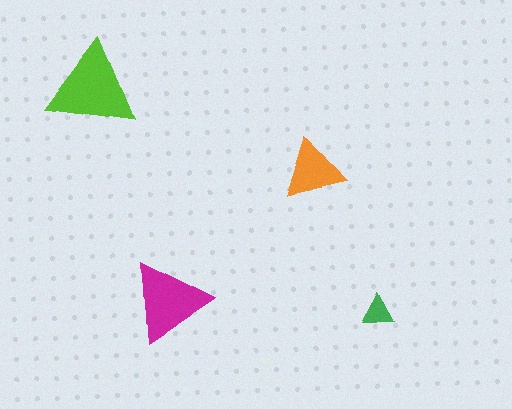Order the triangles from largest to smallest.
the lime one, the magenta one, the orange one, the green one.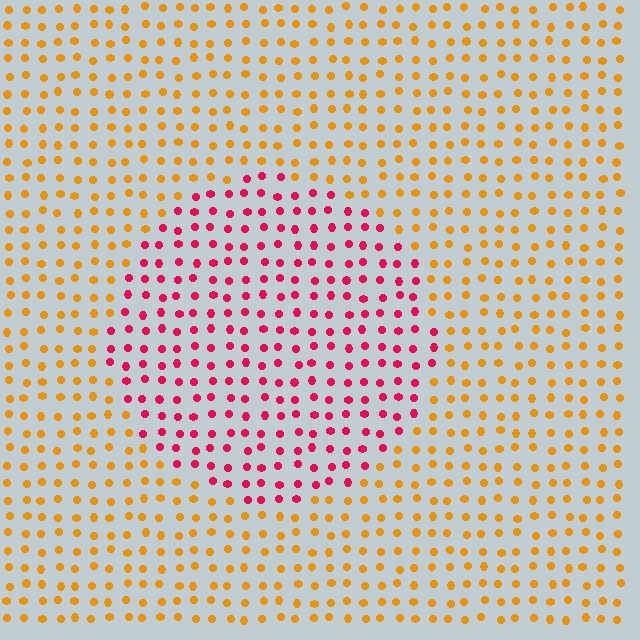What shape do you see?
I see a circle.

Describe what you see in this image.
The image is filled with small orange elements in a uniform arrangement. A circle-shaped region is visible where the elements are tinted to a slightly different hue, forming a subtle color boundary.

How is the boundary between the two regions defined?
The boundary is defined purely by a slight shift in hue (about 56 degrees). Spacing, size, and orientation are identical on both sides.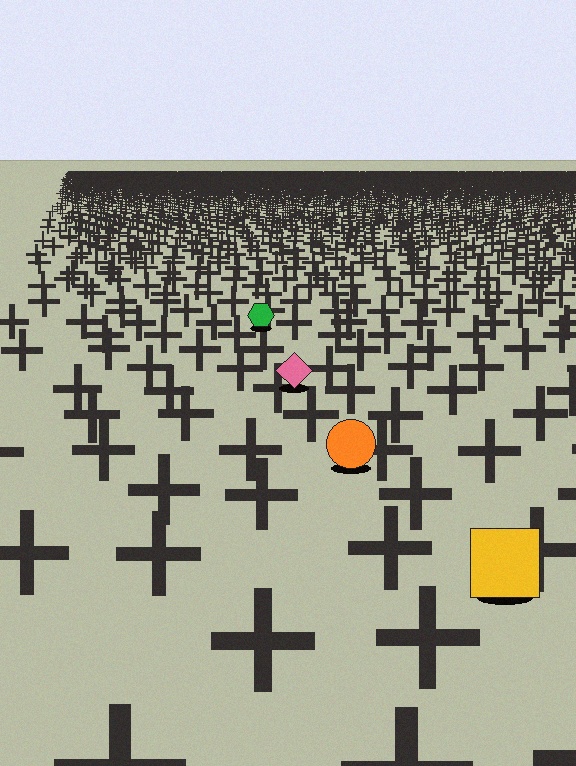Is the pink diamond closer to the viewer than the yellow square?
No. The yellow square is closer — you can tell from the texture gradient: the ground texture is coarser near it.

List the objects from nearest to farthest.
From nearest to farthest: the yellow square, the orange circle, the pink diamond, the green hexagon.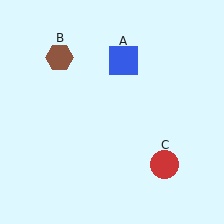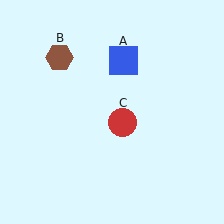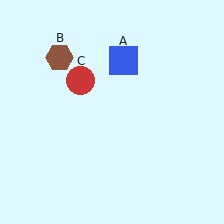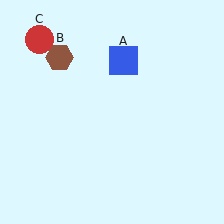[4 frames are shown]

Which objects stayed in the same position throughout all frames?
Blue square (object A) and brown hexagon (object B) remained stationary.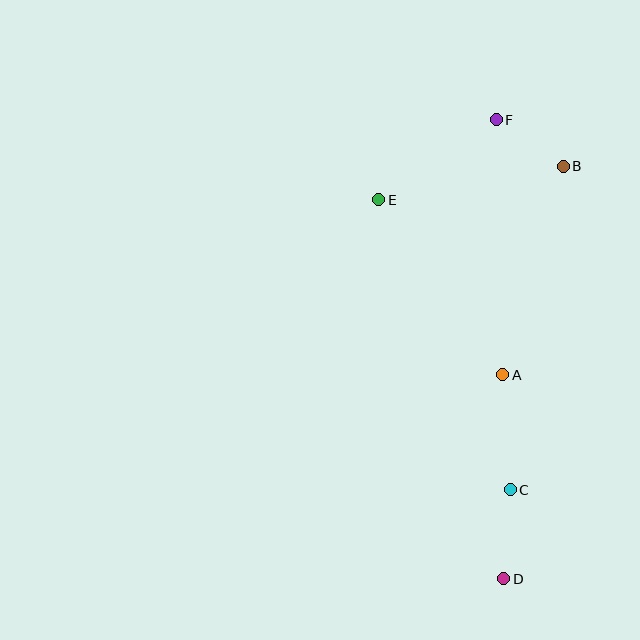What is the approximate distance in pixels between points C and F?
The distance between C and F is approximately 370 pixels.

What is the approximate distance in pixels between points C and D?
The distance between C and D is approximately 89 pixels.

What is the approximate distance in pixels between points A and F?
The distance between A and F is approximately 255 pixels.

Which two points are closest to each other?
Points B and F are closest to each other.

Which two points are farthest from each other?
Points D and F are farthest from each other.